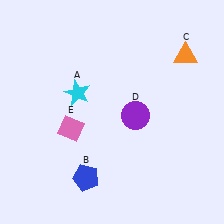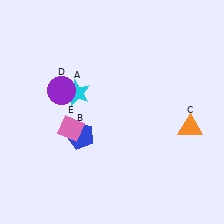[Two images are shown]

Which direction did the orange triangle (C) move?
The orange triangle (C) moved down.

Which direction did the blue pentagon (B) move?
The blue pentagon (B) moved up.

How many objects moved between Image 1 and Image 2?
3 objects moved between the two images.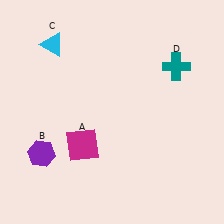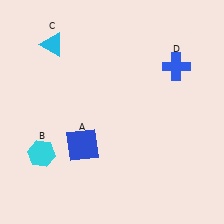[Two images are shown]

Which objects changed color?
A changed from magenta to blue. B changed from purple to cyan. D changed from teal to blue.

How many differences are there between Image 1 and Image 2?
There are 3 differences between the two images.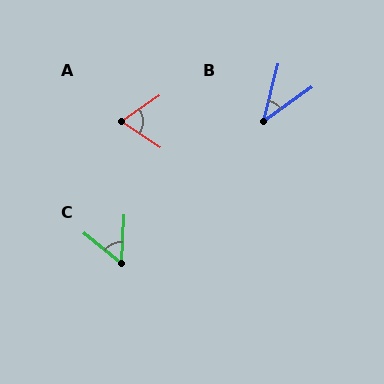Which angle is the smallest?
B, at approximately 40 degrees.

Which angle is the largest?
A, at approximately 68 degrees.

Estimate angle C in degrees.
Approximately 55 degrees.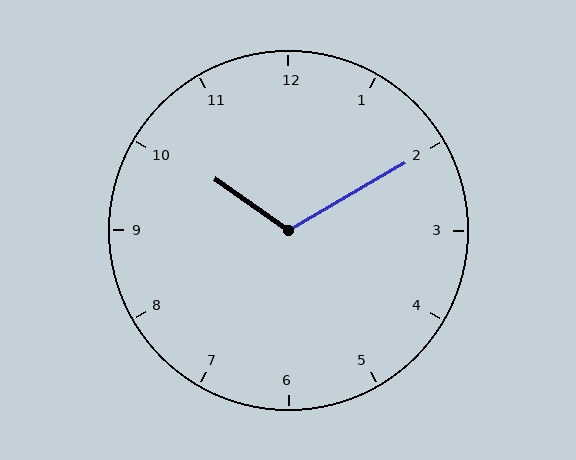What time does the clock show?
10:10.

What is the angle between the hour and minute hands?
Approximately 115 degrees.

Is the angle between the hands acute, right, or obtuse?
It is obtuse.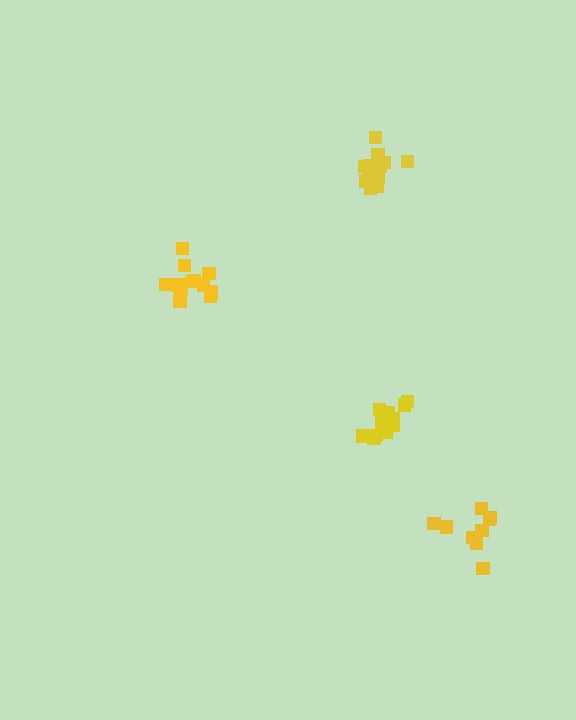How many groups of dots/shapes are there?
There are 4 groups.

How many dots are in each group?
Group 1: 13 dots, Group 2: 14 dots, Group 3: 9 dots, Group 4: 12 dots (48 total).